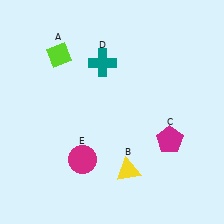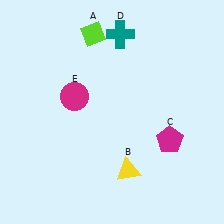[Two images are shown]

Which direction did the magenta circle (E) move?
The magenta circle (E) moved up.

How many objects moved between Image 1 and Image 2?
3 objects moved between the two images.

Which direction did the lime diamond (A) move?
The lime diamond (A) moved right.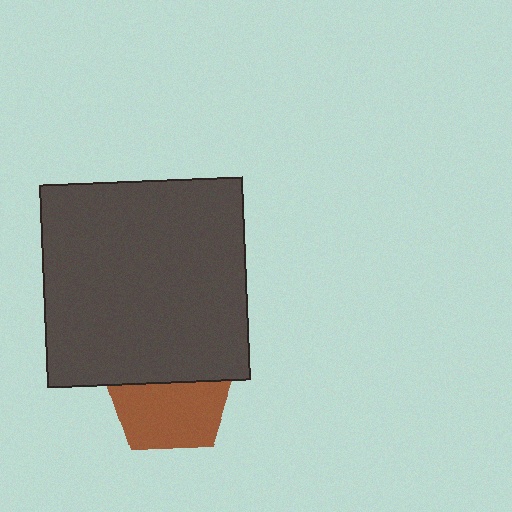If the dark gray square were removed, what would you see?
You would see the complete brown pentagon.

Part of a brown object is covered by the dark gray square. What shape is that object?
It is a pentagon.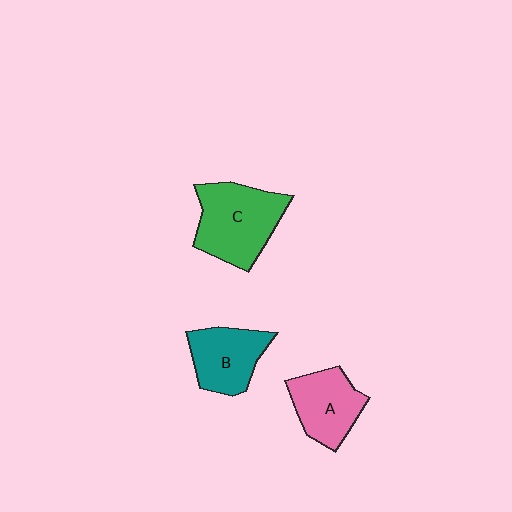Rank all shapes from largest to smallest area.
From largest to smallest: C (green), A (pink), B (teal).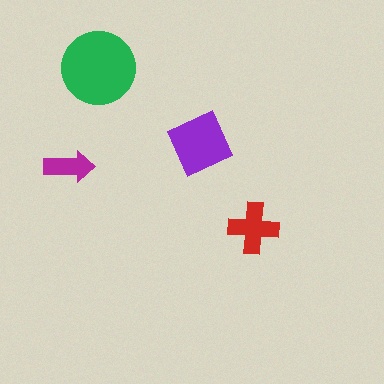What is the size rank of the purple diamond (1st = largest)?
2nd.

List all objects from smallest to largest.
The magenta arrow, the red cross, the purple diamond, the green circle.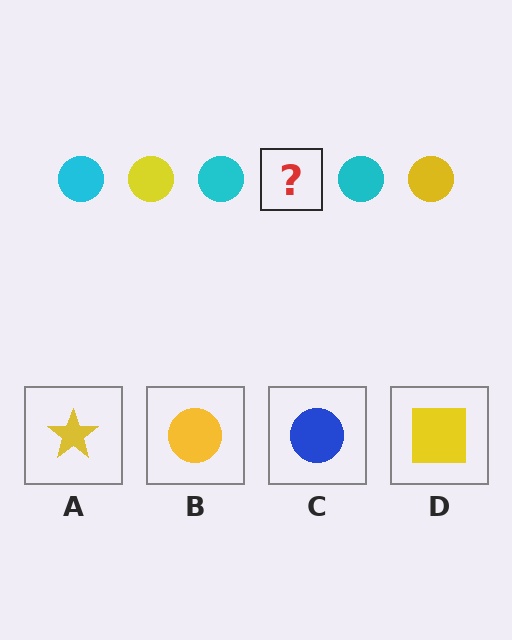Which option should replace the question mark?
Option B.